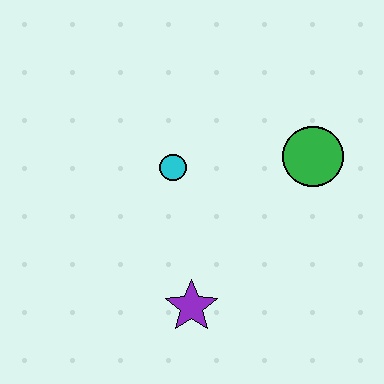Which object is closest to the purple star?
The cyan circle is closest to the purple star.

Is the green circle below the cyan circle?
No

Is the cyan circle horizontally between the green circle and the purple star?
No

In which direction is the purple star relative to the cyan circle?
The purple star is below the cyan circle.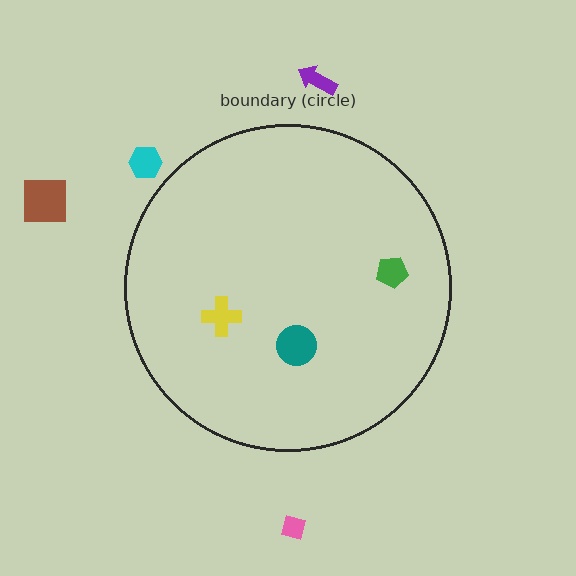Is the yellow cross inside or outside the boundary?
Inside.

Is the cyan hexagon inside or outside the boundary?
Outside.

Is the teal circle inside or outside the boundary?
Inside.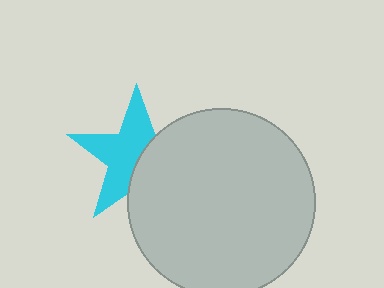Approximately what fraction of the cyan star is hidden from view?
Roughly 42% of the cyan star is hidden behind the light gray circle.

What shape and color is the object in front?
The object in front is a light gray circle.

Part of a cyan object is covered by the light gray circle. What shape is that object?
It is a star.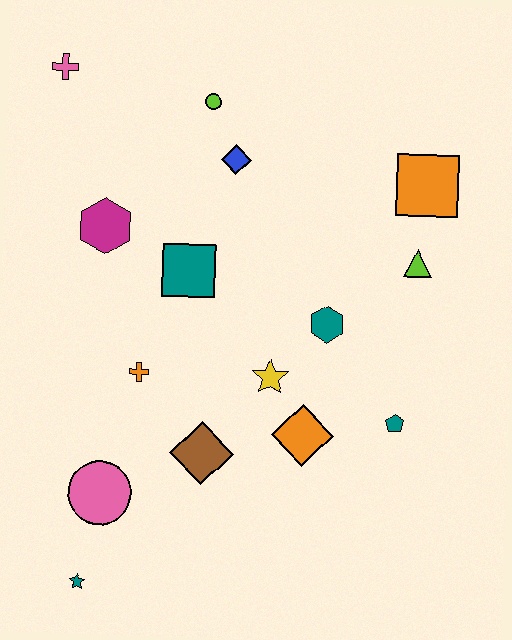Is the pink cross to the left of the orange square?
Yes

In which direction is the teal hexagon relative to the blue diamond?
The teal hexagon is below the blue diamond.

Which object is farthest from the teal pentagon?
The pink cross is farthest from the teal pentagon.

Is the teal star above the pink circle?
No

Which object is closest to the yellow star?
The orange diamond is closest to the yellow star.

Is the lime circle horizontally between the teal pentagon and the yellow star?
No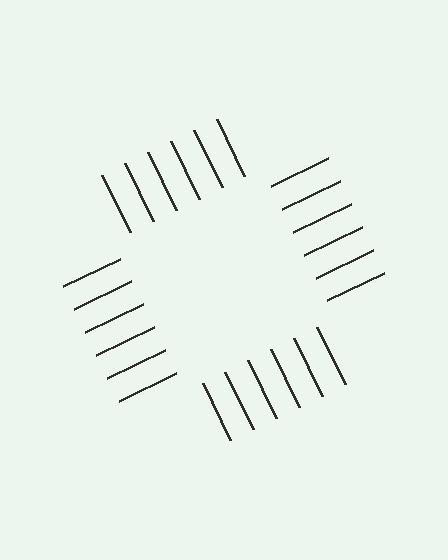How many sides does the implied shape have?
4 sides — the line-ends trace a square.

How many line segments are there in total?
24 — 6 along each of the 4 edges.